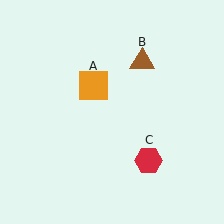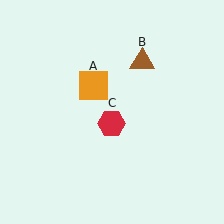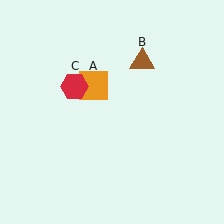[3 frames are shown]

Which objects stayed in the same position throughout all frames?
Orange square (object A) and brown triangle (object B) remained stationary.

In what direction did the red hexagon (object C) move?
The red hexagon (object C) moved up and to the left.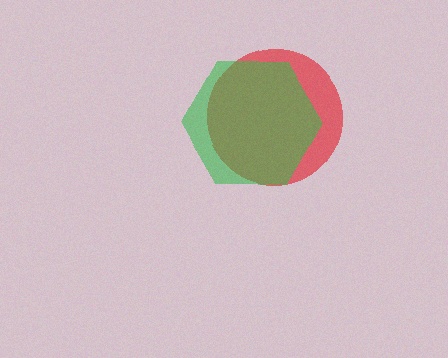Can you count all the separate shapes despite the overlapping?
Yes, there are 2 separate shapes.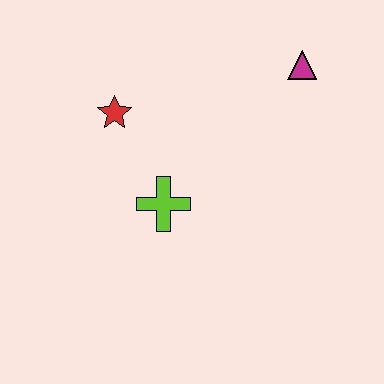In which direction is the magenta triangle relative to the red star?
The magenta triangle is to the right of the red star.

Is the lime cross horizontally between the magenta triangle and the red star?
Yes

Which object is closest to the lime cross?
The red star is closest to the lime cross.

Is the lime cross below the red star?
Yes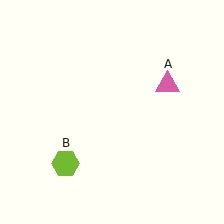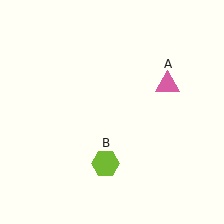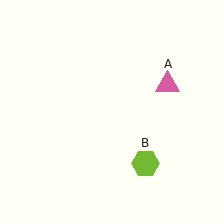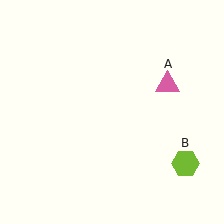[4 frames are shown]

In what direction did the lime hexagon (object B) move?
The lime hexagon (object B) moved right.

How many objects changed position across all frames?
1 object changed position: lime hexagon (object B).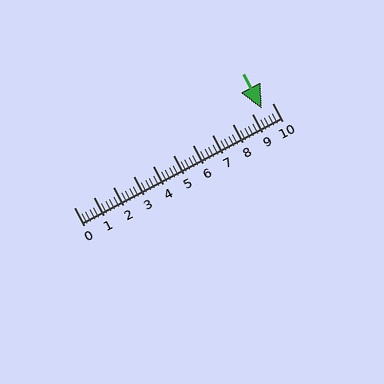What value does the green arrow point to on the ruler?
The green arrow points to approximately 9.5.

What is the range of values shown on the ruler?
The ruler shows values from 0 to 10.